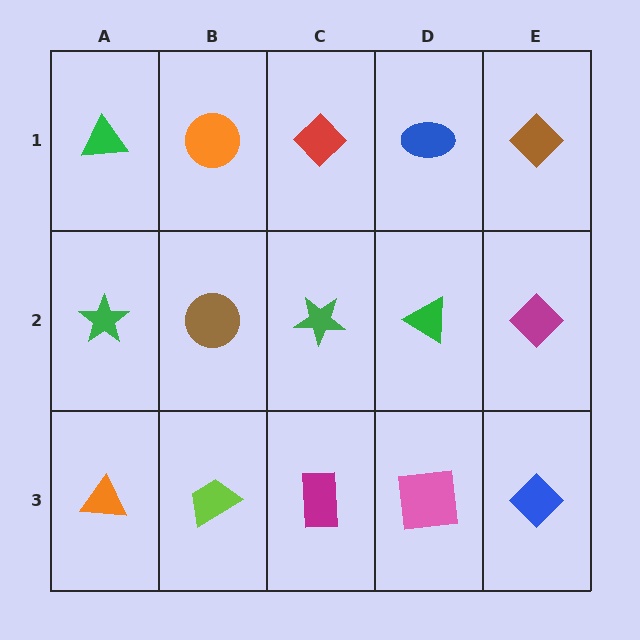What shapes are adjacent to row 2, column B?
An orange circle (row 1, column B), a lime trapezoid (row 3, column B), a green star (row 2, column A), a green star (row 2, column C).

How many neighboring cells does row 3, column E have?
2.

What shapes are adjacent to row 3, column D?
A green triangle (row 2, column D), a magenta rectangle (row 3, column C), a blue diamond (row 3, column E).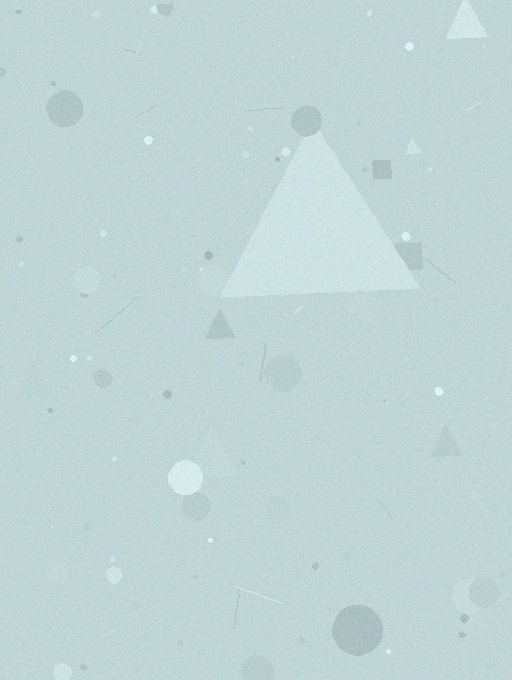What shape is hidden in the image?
A triangle is hidden in the image.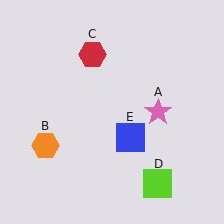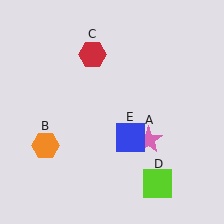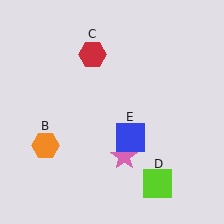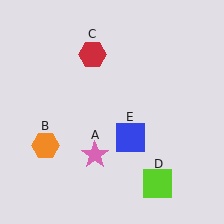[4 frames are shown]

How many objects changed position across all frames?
1 object changed position: pink star (object A).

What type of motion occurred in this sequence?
The pink star (object A) rotated clockwise around the center of the scene.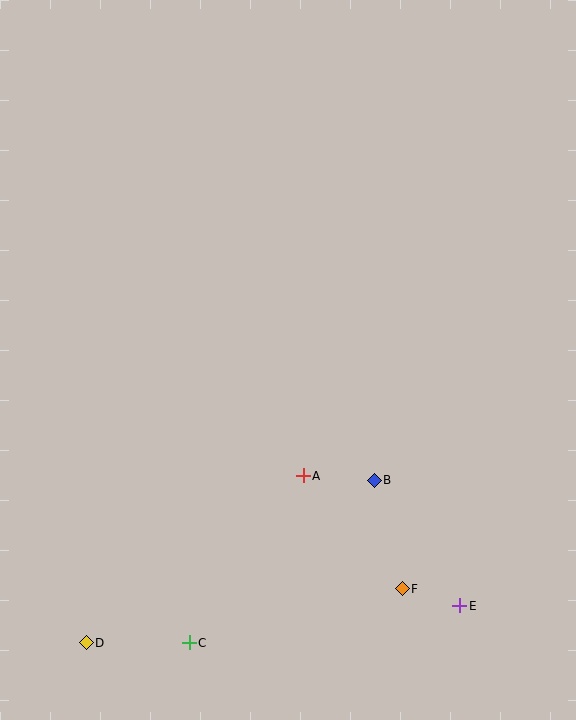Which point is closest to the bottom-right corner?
Point E is closest to the bottom-right corner.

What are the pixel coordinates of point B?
Point B is at (374, 480).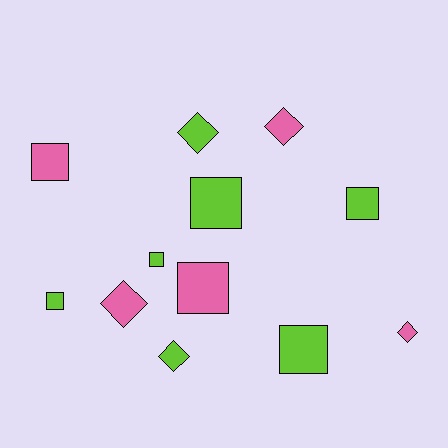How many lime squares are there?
There are 5 lime squares.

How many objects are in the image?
There are 12 objects.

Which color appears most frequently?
Lime, with 7 objects.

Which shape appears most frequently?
Square, with 7 objects.